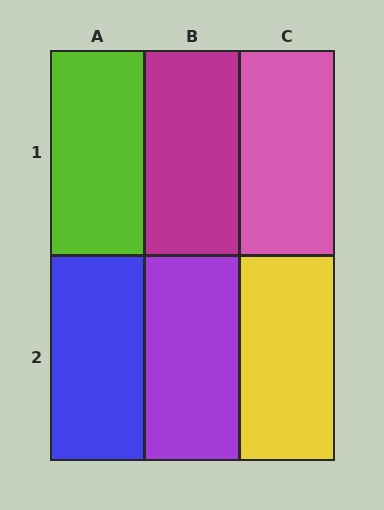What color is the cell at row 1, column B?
Magenta.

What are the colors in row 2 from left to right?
Blue, purple, yellow.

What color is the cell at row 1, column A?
Lime.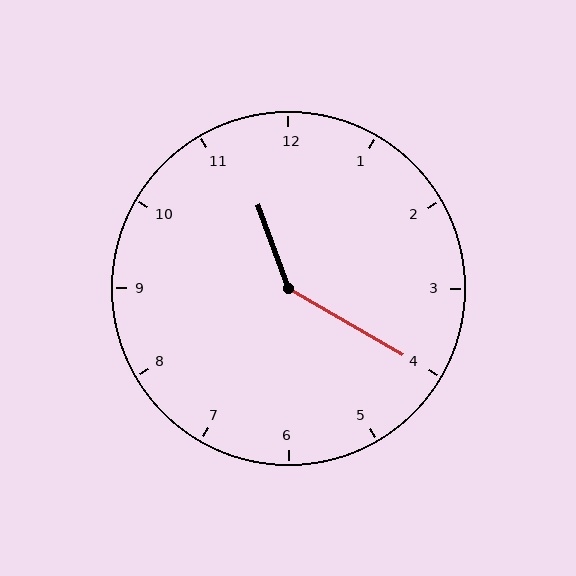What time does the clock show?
11:20.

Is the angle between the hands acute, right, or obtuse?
It is obtuse.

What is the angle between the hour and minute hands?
Approximately 140 degrees.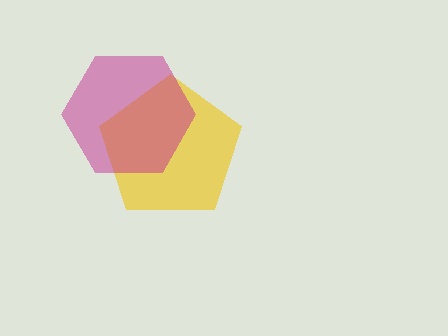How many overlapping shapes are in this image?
There are 2 overlapping shapes in the image.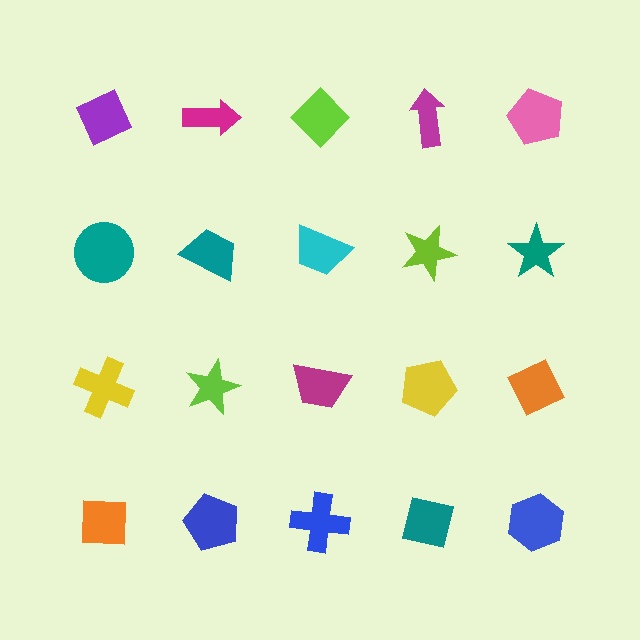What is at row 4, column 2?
A blue pentagon.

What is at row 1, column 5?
A pink pentagon.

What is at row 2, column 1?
A teal circle.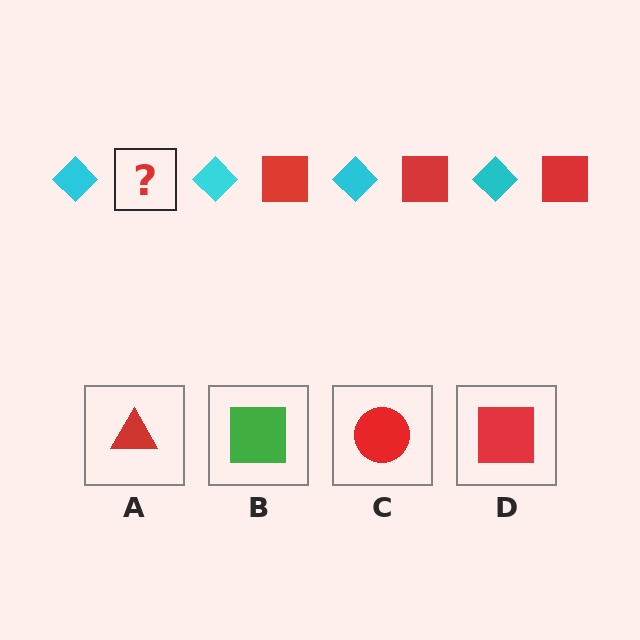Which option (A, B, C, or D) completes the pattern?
D.